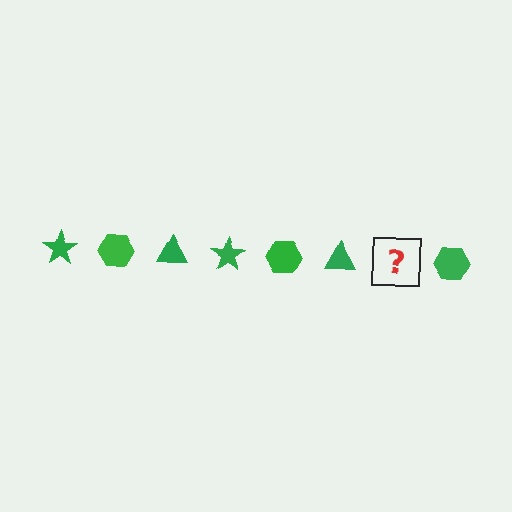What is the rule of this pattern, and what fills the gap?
The rule is that the pattern cycles through star, hexagon, triangle shapes in green. The gap should be filled with a green star.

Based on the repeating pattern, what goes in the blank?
The blank should be a green star.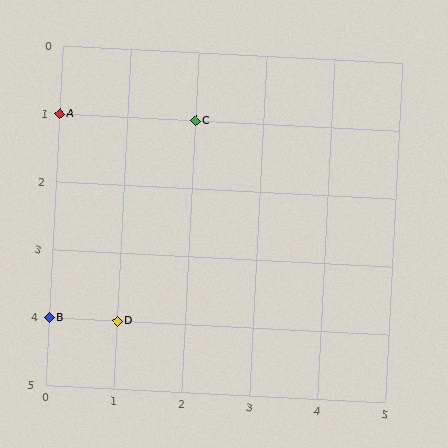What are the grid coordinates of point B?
Point B is at grid coordinates (0, 4).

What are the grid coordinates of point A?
Point A is at grid coordinates (0, 1).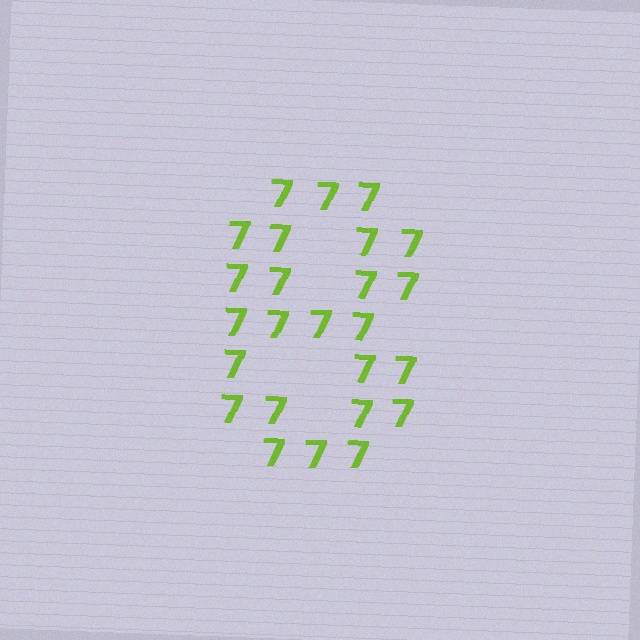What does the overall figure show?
The overall figure shows the digit 8.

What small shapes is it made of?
It is made of small digit 7's.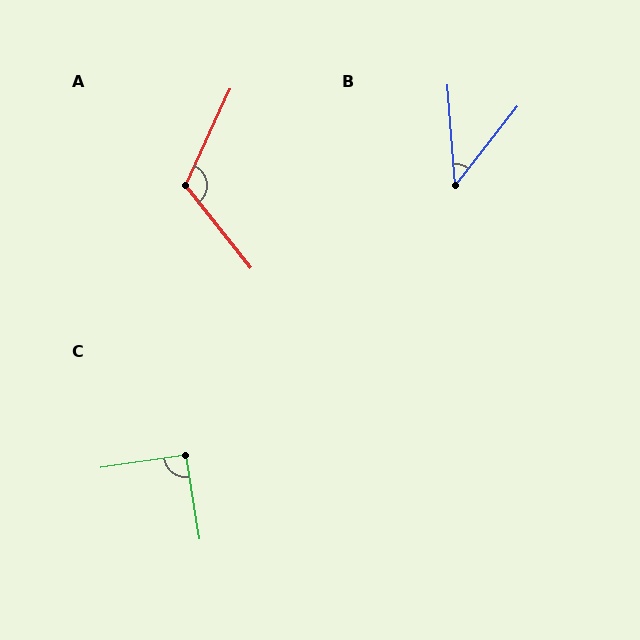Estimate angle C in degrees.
Approximately 91 degrees.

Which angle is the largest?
A, at approximately 117 degrees.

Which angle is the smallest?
B, at approximately 43 degrees.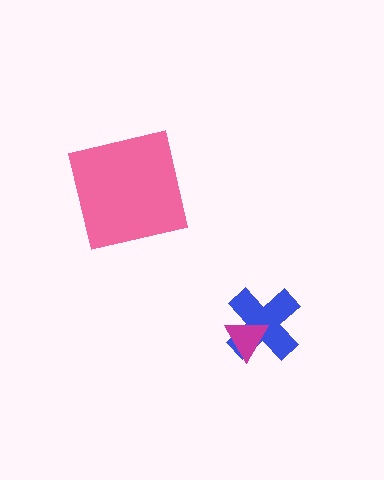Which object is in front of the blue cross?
The magenta triangle is in front of the blue cross.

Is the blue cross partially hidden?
Yes, it is partially covered by another shape.